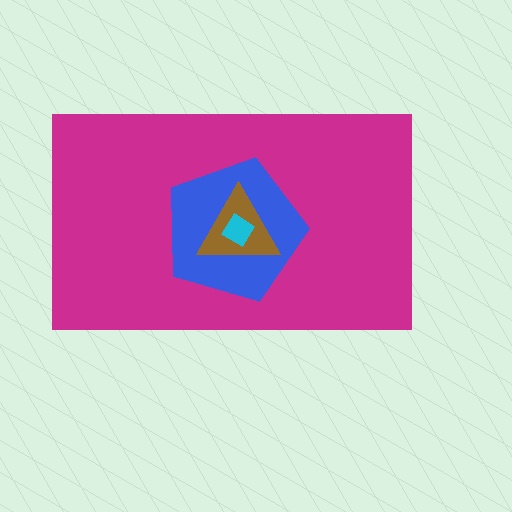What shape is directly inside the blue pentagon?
The brown triangle.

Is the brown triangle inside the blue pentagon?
Yes.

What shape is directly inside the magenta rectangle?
The blue pentagon.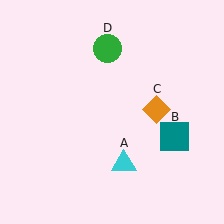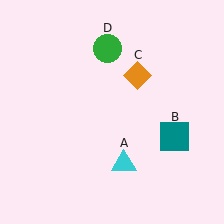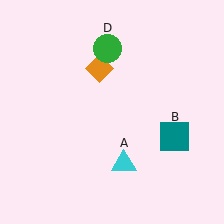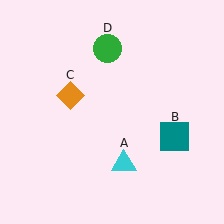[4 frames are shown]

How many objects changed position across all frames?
1 object changed position: orange diamond (object C).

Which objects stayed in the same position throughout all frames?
Cyan triangle (object A) and teal square (object B) and green circle (object D) remained stationary.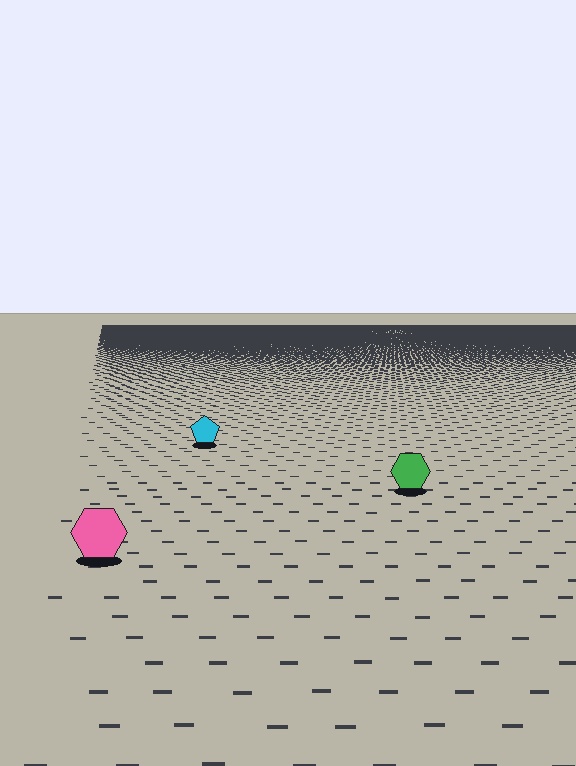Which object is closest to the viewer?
The pink hexagon is closest. The texture marks near it are larger and more spread out.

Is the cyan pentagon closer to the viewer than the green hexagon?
No. The green hexagon is closer — you can tell from the texture gradient: the ground texture is coarser near it.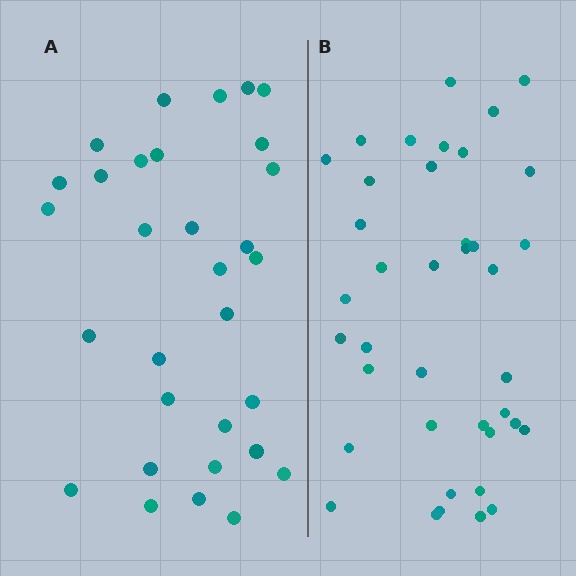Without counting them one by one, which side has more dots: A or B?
Region B (the right region) has more dots.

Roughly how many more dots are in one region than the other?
Region B has roughly 8 or so more dots than region A.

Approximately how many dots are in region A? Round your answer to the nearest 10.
About 30 dots. (The exact count is 31, which rounds to 30.)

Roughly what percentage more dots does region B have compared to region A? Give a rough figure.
About 25% more.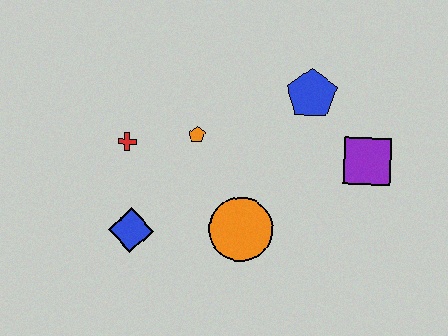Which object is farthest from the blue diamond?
The purple square is farthest from the blue diamond.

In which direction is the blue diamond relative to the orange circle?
The blue diamond is to the left of the orange circle.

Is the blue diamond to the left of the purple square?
Yes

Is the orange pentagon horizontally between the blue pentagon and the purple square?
No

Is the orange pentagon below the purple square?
No